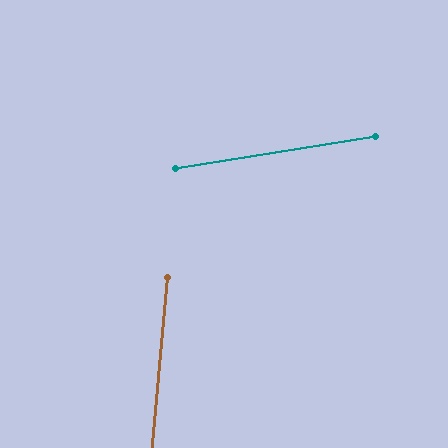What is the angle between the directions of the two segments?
Approximately 76 degrees.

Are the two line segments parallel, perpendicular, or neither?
Neither parallel nor perpendicular — they differ by about 76°.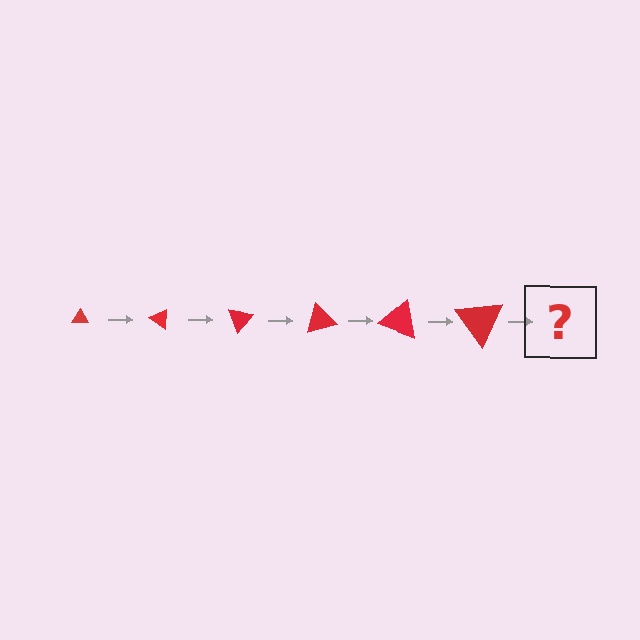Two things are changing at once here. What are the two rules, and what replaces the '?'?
The two rules are that the triangle grows larger each step and it rotates 35 degrees each step. The '?' should be a triangle, larger than the previous one and rotated 210 degrees from the start.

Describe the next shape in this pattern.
It should be a triangle, larger than the previous one and rotated 210 degrees from the start.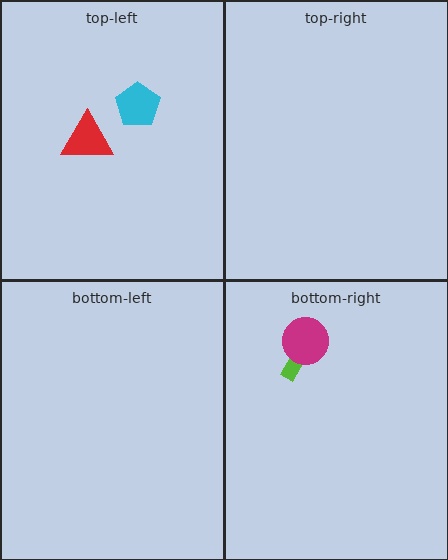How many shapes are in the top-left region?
2.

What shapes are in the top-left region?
The red triangle, the cyan pentagon.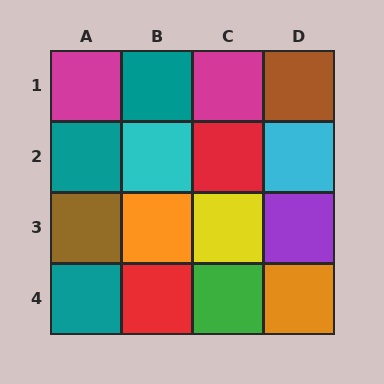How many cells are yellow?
1 cell is yellow.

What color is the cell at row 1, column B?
Teal.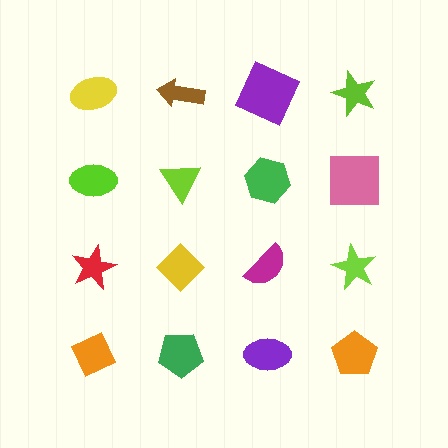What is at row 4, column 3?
A purple ellipse.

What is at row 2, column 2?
A lime triangle.